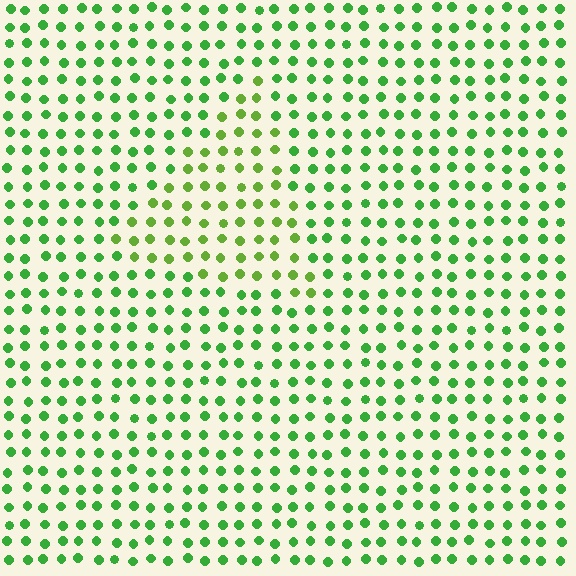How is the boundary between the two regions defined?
The boundary is defined purely by a slight shift in hue (about 25 degrees). Spacing, size, and orientation are identical on both sides.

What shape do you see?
I see a triangle.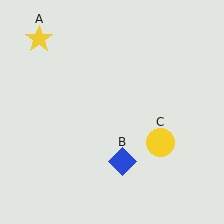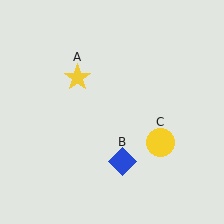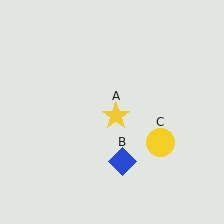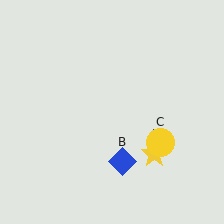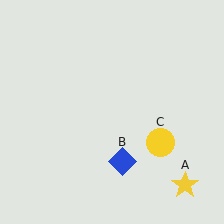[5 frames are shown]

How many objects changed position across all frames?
1 object changed position: yellow star (object A).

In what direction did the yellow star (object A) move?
The yellow star (object A) moved down and to the right.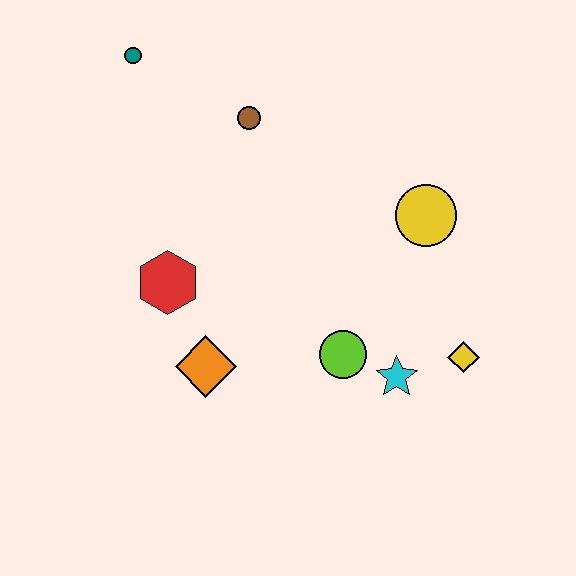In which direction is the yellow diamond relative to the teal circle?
The yellow diamond is to the right of the teal circle.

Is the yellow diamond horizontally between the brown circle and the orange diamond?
No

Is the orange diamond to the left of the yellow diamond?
Yes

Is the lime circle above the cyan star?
Yes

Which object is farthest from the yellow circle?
The teal circle is farthest from the yellow circle.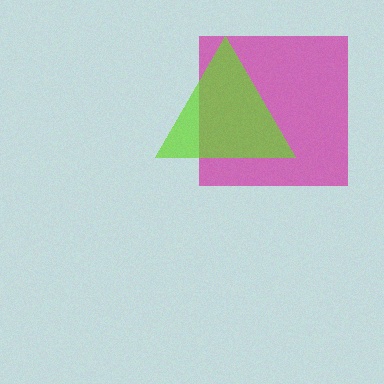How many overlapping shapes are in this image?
There are 2 overlapping shapes in the image.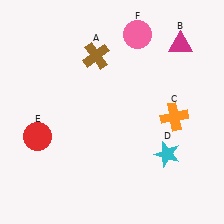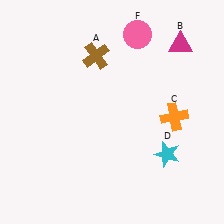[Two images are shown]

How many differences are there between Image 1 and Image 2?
There is 1 difference between the two images.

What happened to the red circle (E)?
The red circle (E) was removed in Image 2. It was in the bottom-left area of Image 1.